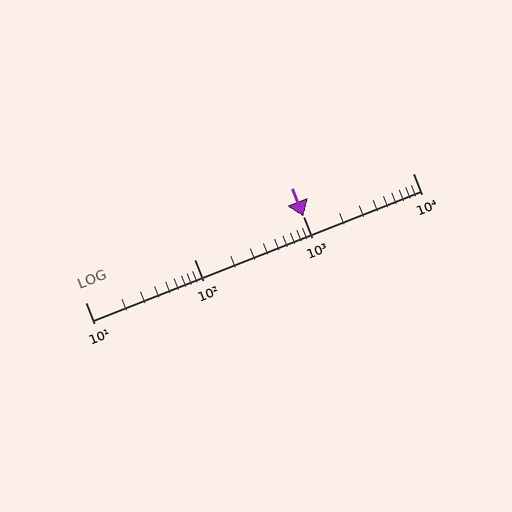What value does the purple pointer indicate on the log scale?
The pointer indicates approximately 990.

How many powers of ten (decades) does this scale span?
The scale spans 3 decades, from 10 to 10000.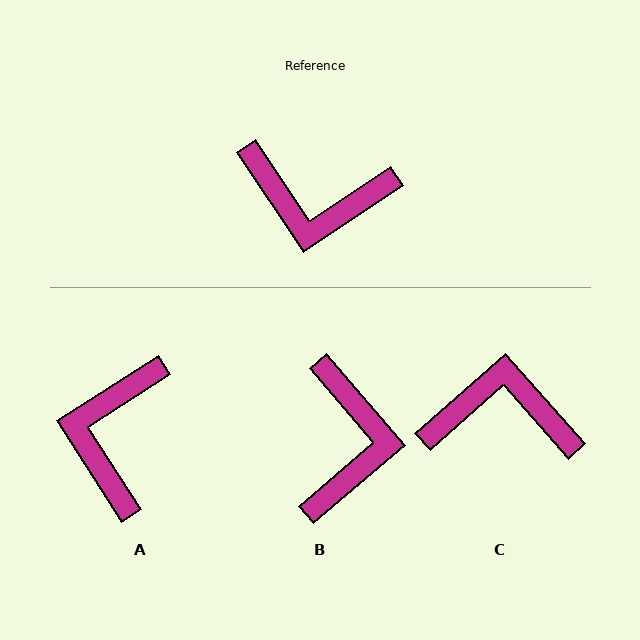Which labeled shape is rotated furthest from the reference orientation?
C, about 172 degrees away.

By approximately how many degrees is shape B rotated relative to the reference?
Approximately 97 degrees counter-clockwise.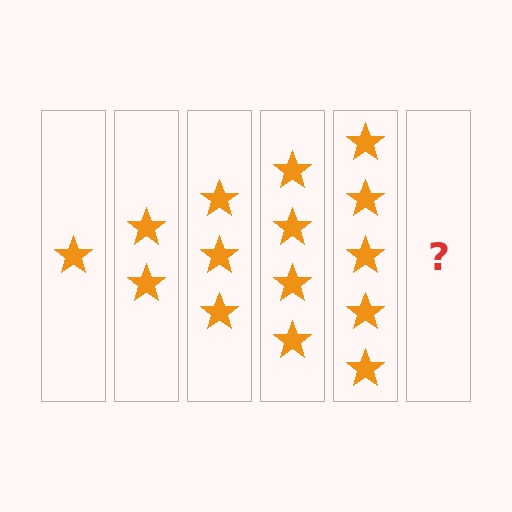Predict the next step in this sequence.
The next step is 6 stars.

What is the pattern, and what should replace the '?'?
The pattern is that each step adds one more star. The '?' should be 6 stars.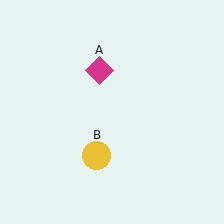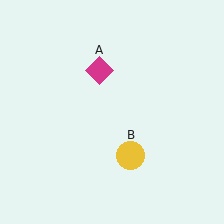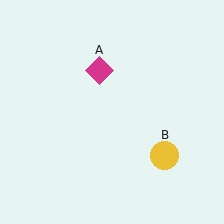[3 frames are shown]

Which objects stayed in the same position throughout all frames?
Magenta diamond (object A) remained stationary.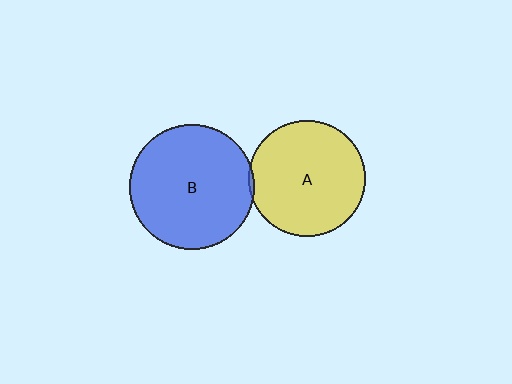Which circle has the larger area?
Circle B (blue).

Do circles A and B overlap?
Yes.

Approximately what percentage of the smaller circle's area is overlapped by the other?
Approximately 5%.